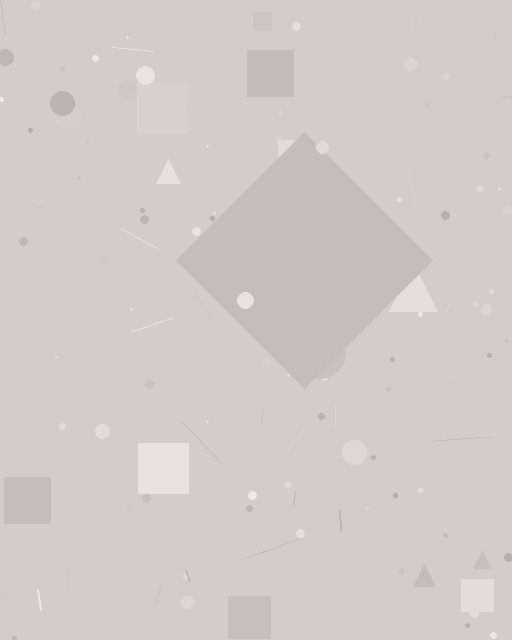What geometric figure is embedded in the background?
A diamond is embedded in the background.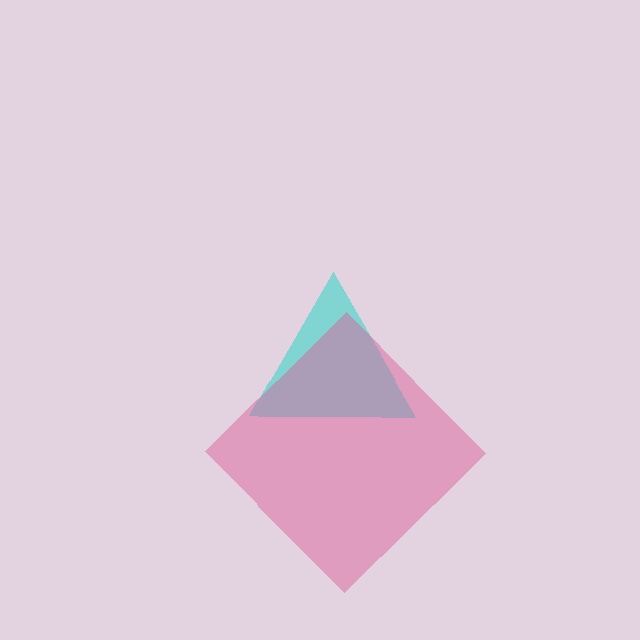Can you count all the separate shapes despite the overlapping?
Yes, there are 2 separate shapes.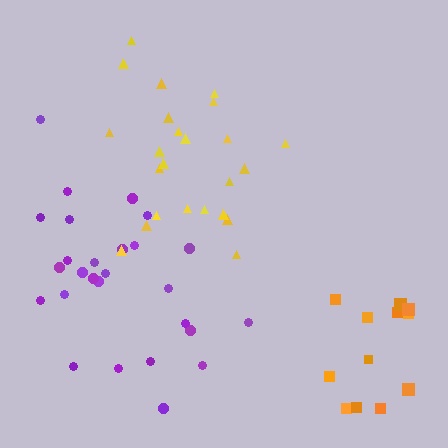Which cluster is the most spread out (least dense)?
Orange.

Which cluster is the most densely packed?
Yellow.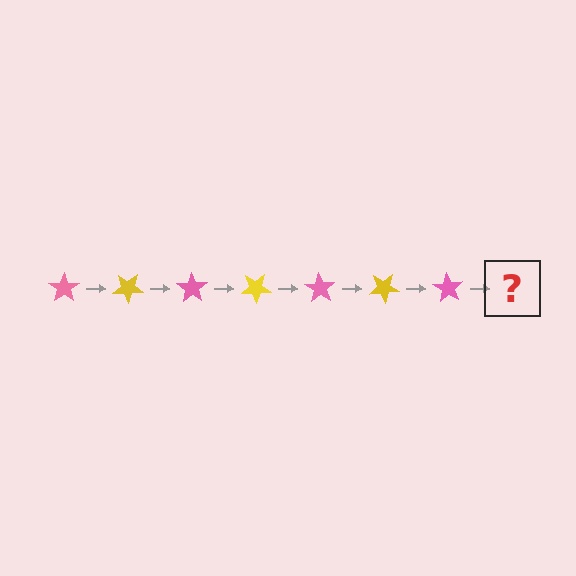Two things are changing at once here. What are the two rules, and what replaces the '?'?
The two rules are that it rotates 35 degrees each step and the color cycles through pink and yellow. The '?' should be a yellow star, rotated 245 degrees from the start.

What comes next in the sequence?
The next element should be a yellow star, rotated 245 degrees from the start.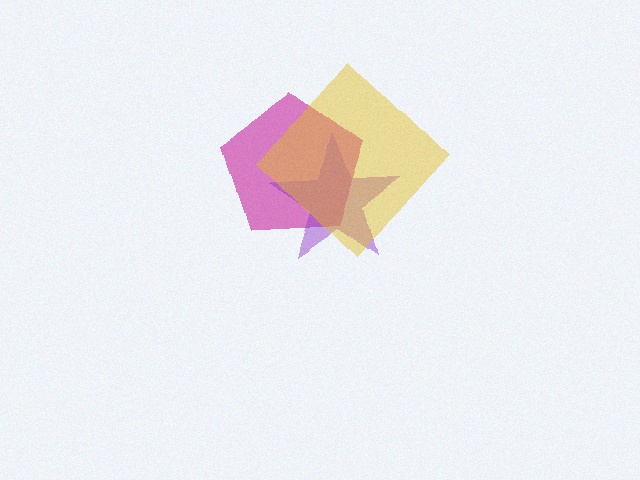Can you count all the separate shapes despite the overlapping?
Yes, there are 3 separate shapes.